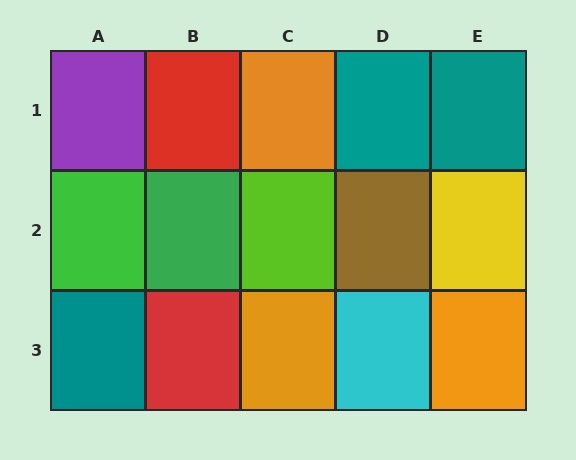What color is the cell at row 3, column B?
Red.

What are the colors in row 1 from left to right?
Purple, red, orange, teal, teal.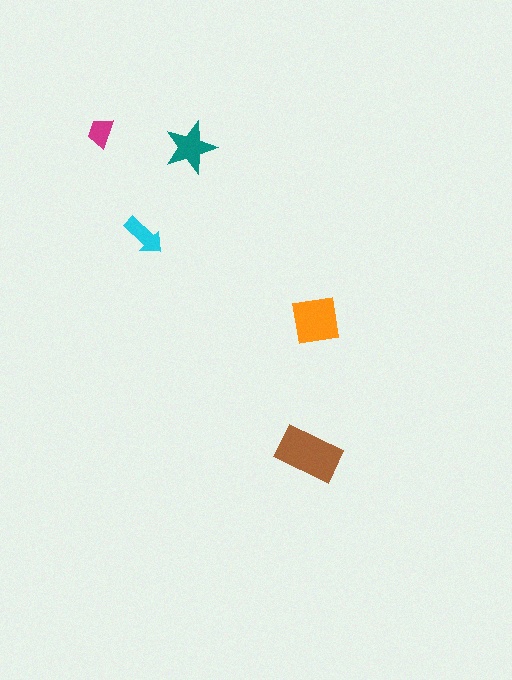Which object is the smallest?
The magenta trapezoid.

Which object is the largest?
The brown rectangle.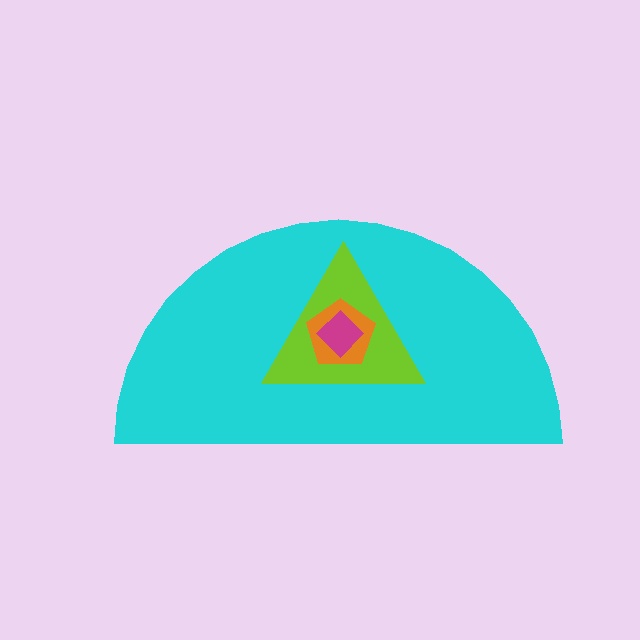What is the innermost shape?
The magenta diamond.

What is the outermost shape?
The cyan semicircle.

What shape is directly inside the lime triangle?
The orange pentagon.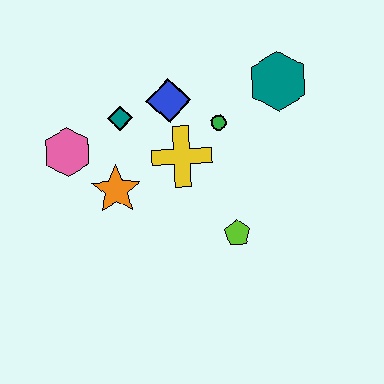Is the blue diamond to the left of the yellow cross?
Yes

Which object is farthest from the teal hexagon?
The pink hexagon is farthest from the teal hexagon.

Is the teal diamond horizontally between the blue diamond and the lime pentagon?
No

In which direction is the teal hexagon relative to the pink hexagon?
The teal hexagon is to the right of the pink hexagon.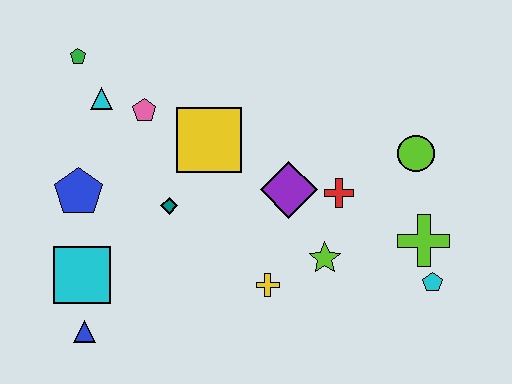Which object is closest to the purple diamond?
The red cross is closest to the purple diamond.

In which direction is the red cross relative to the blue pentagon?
The red cross is to the right of the blue pentagon.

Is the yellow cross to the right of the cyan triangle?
Yes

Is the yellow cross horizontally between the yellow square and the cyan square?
No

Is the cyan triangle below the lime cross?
No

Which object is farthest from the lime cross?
The green pentagon is farthest from the lime cross.